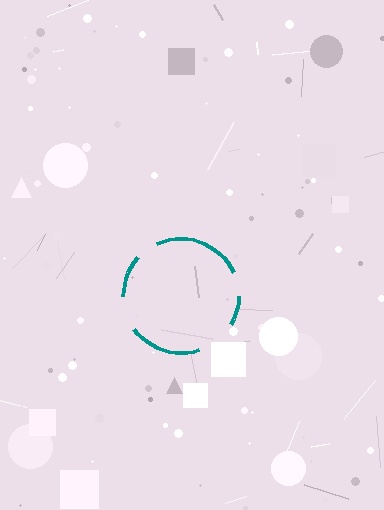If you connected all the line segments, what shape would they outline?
They would outline a circle.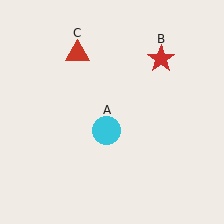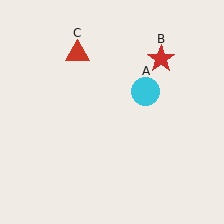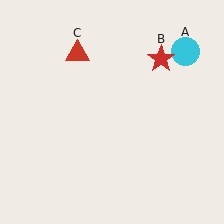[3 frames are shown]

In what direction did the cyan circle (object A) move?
The cyan circle (object A) moved up and to the right.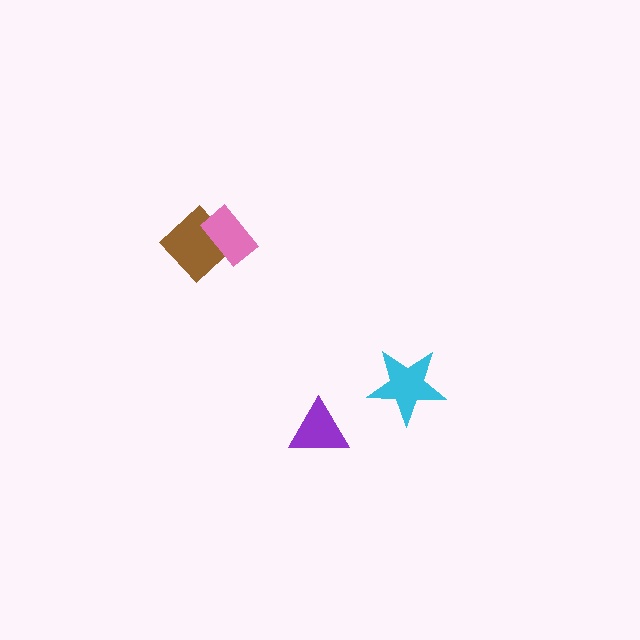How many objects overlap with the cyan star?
0 objects overlap with the cyan star.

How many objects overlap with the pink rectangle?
1 object overlaps with the pink rectangle.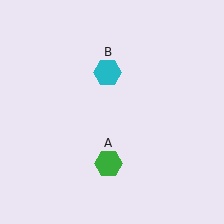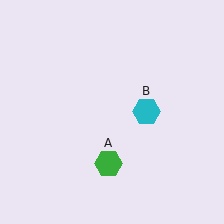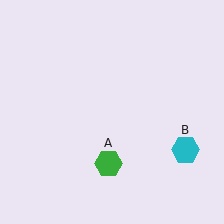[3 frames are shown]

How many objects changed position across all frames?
1 object changed position: cyan hexagon (object B).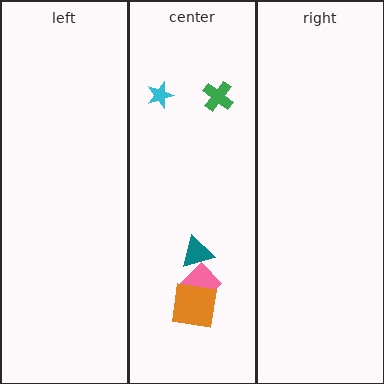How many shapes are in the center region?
5.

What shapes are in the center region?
The cyan star, the pink diamond, the green cross, the orange square, the teal triangle.